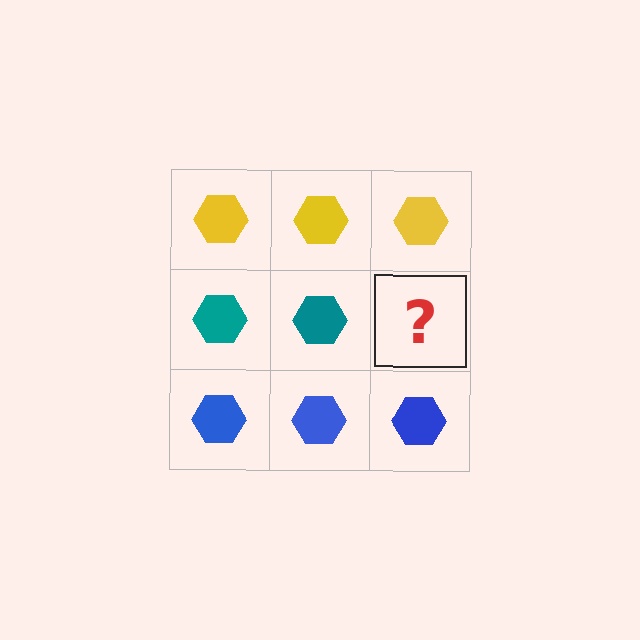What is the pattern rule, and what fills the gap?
The rule is that each row has a consistent color. The gap should be filled with a teal hexagon.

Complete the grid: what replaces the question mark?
The question mark should be replaced with a teal hexagon.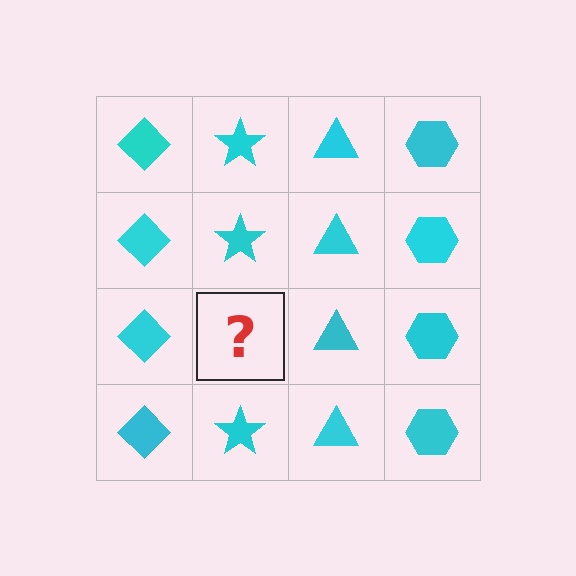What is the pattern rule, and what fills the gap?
The rule is that each column has a consistent shape. The gap should be filled with a cyan star.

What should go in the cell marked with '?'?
The missing cell should contain a cyan star.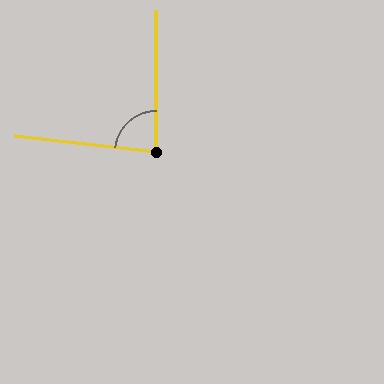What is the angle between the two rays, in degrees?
Approximately 84 degrees.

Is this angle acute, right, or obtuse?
It is acute.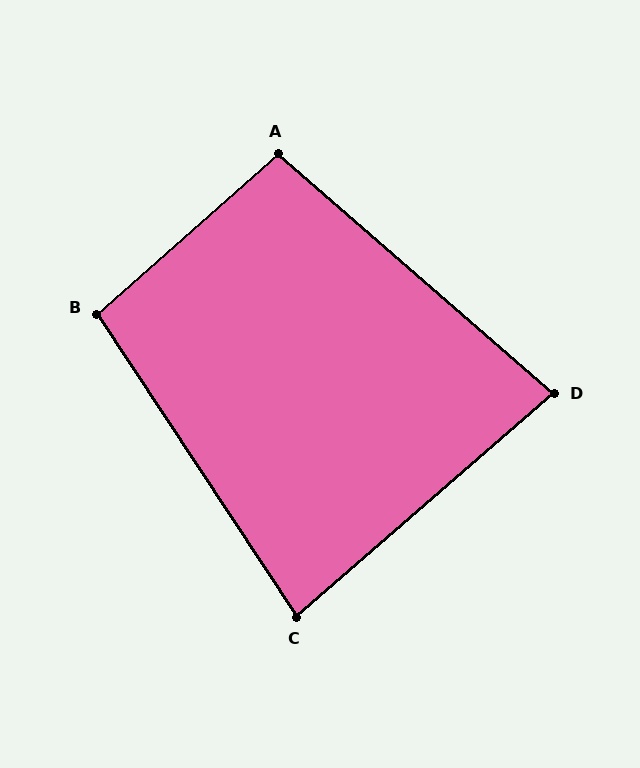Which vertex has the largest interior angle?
B, at approximately 98 degrees.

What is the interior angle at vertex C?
Approximately 83 degrees (acute).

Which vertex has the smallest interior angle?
D, at approximately 82 degrees.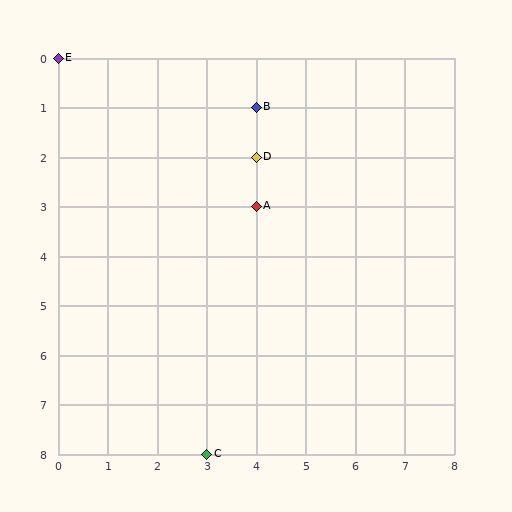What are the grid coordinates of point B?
Point B is at grid coordinates (4, 1).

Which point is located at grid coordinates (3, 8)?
Point C is at (3, 8).